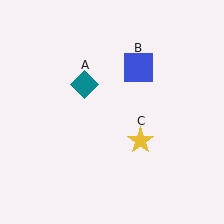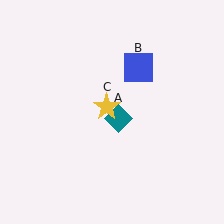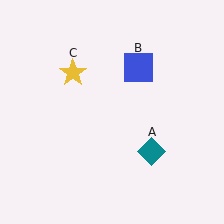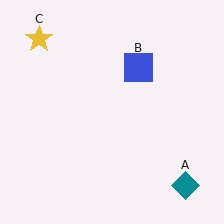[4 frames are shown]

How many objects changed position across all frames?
2 objects changed position: teal diamond (object A), yellow star (object C).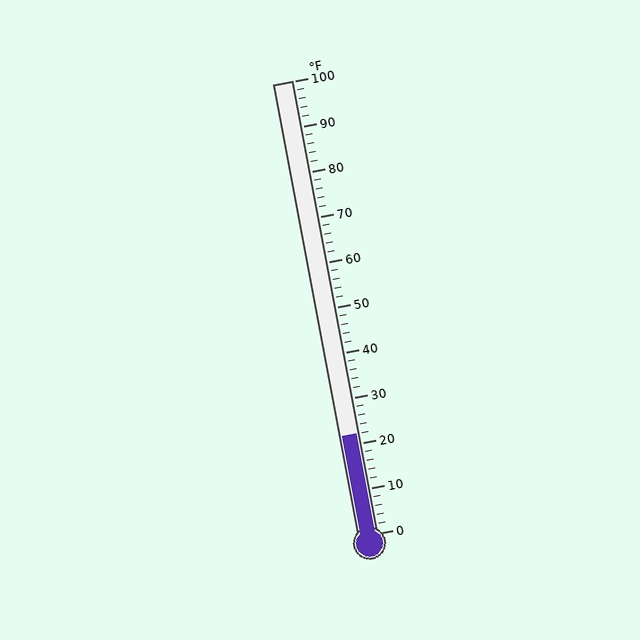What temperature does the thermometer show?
The thermometer shows approximately 22°F.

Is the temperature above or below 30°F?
The temperature is below 30°F.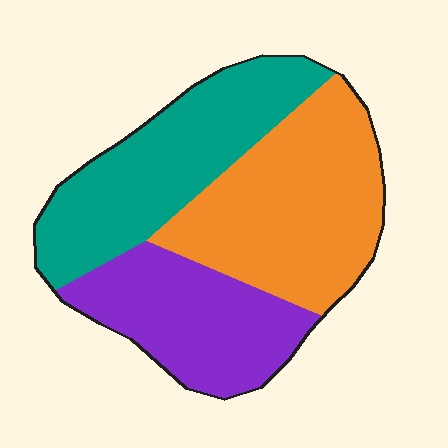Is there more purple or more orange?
Orange.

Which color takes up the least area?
Purple, at roughly 25%.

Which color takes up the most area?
Orange, at roughly 40%.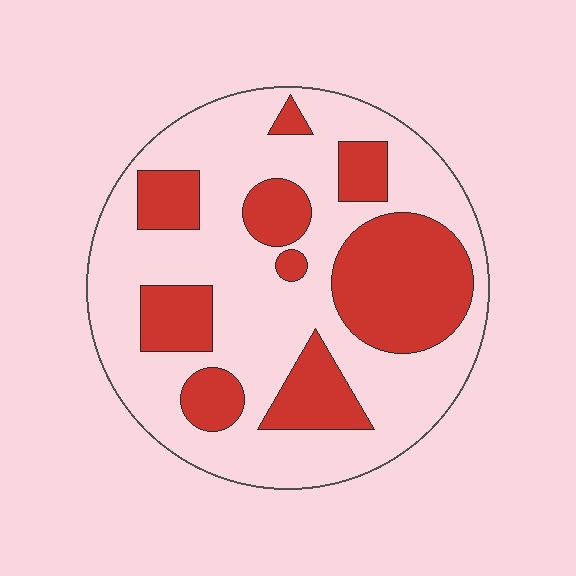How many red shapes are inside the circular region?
9.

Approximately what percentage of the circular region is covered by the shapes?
Approximately 35%.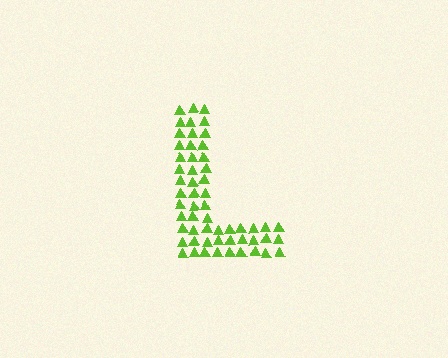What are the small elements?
The small elements are triangles.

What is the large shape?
The large shape is the letter L.